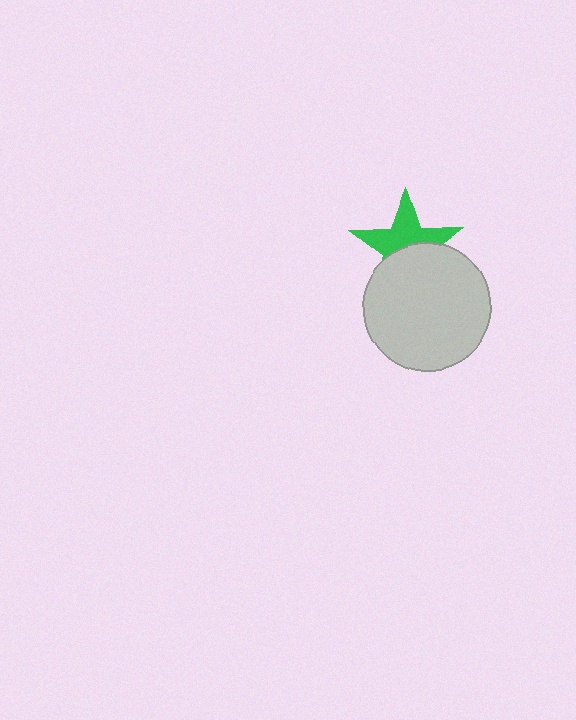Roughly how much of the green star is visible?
About half of it is visible (roughly 53%).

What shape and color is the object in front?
The object in front is a light gray circle.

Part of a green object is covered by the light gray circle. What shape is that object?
It is a star.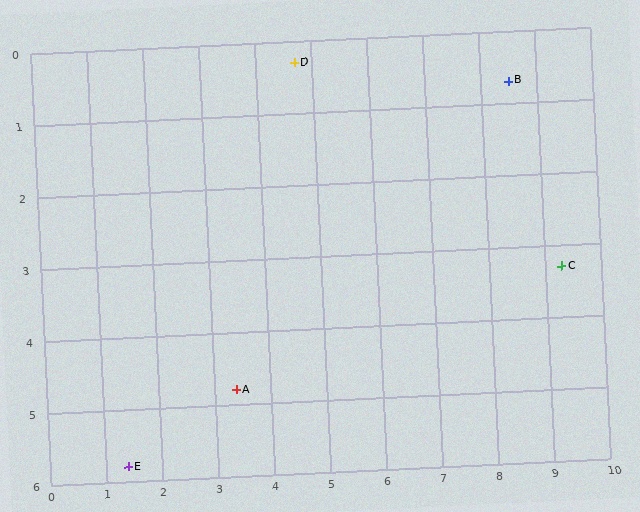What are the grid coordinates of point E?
Point E is at approximately (1.4, 5.8).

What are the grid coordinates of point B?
Point B is at approximately (8.5, 0.7).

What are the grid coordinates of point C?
Point C is at approximately (9.3, 3.3).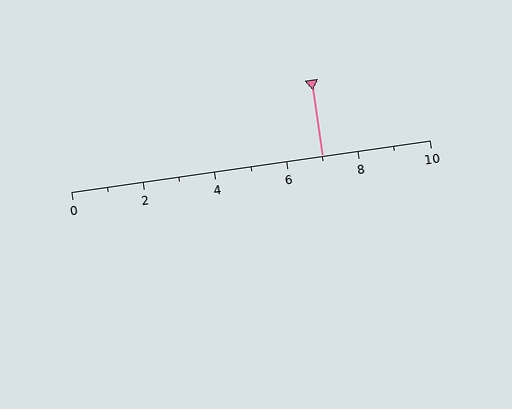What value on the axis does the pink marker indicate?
The marker indicates approximately 7.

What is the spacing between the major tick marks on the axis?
The major ticks are spaced 2 apart.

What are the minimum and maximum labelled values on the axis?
The axis runs from 0 to 10.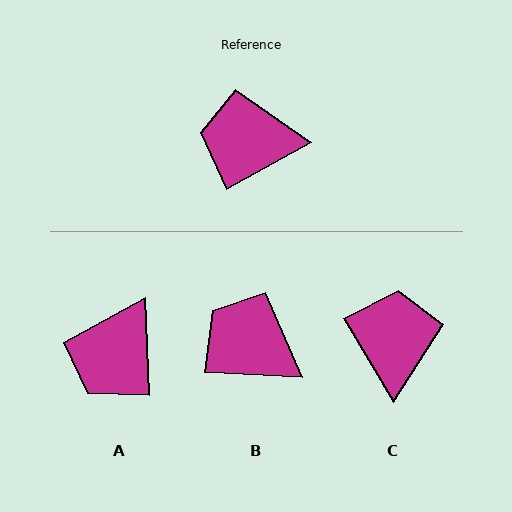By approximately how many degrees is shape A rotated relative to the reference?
Approximately 64 degrees counter-clockwise.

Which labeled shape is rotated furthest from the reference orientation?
C, about 87 degrees away.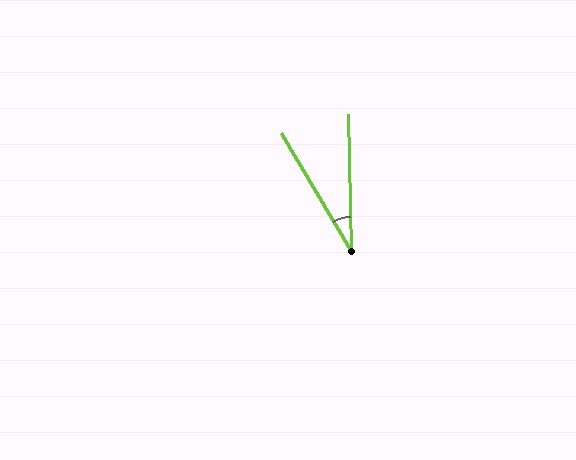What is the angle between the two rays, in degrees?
Approximately 29 degrees.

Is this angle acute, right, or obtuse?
It is acute.